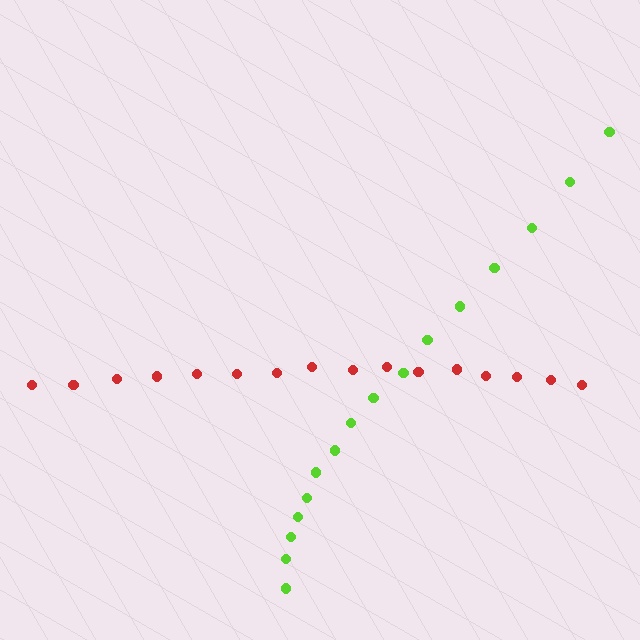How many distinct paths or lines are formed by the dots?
There are 2 distinct paths.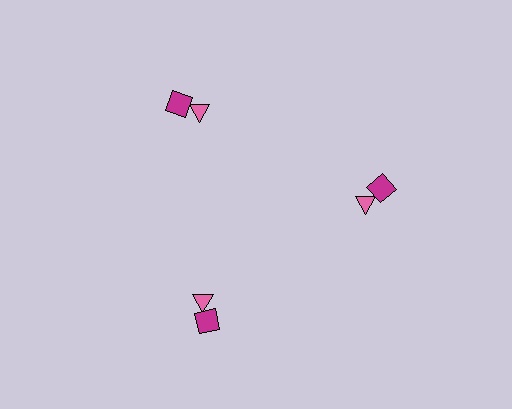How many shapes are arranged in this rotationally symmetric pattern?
There are 6 shapes, arranged in 3 groups of 2.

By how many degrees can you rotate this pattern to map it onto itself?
The pattern maps onto itself every 120 degrees of rotation.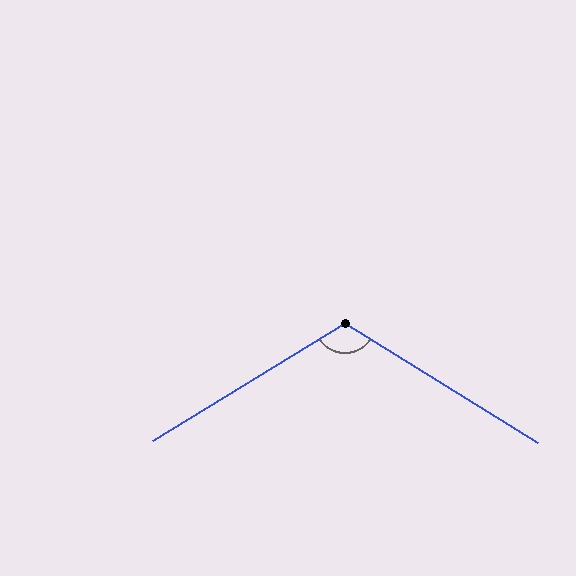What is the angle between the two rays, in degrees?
Approximately 117 degrees.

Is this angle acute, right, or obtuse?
It is obtuse.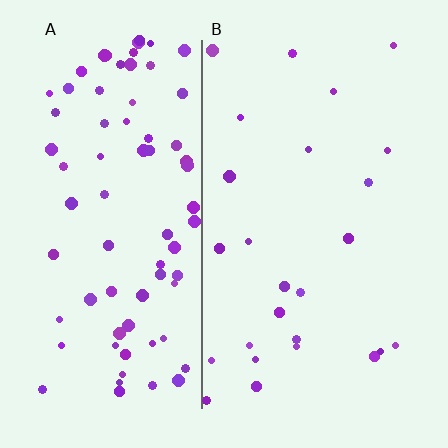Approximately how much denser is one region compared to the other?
Approximately 3.0× — region A over region B.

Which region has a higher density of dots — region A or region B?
A (the left).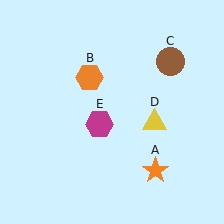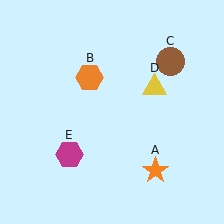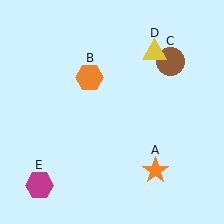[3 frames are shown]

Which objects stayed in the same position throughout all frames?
Orange star (object A) and orange hexagon (object B) and brown circle (object C) remained stationary.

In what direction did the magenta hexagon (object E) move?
The magenta hexagon (object E) moved down and to the left.